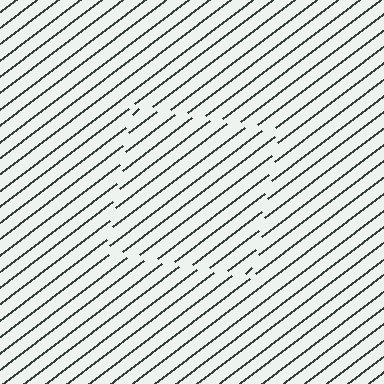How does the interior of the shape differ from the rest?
The interior of the shape contains the same grating, shifted by half a period — the contour is defined by the phase discontinuity where line-ends from the inner and outer gratings abut.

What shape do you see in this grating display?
An illusory square. The interior of the shape contains the same grating, shifted by half a period — the contour is defined by the phase discontinuity where line-ends from the inner and outer gratings abut.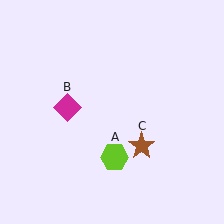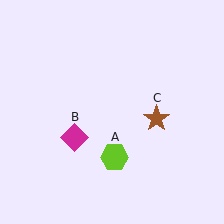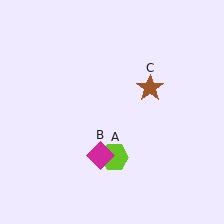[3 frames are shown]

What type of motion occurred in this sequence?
The magenta diamond (object B), brown star (object C) rotated counterclockwise around the center of the scene.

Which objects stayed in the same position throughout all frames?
Lime hexagon (object A) remained stationary.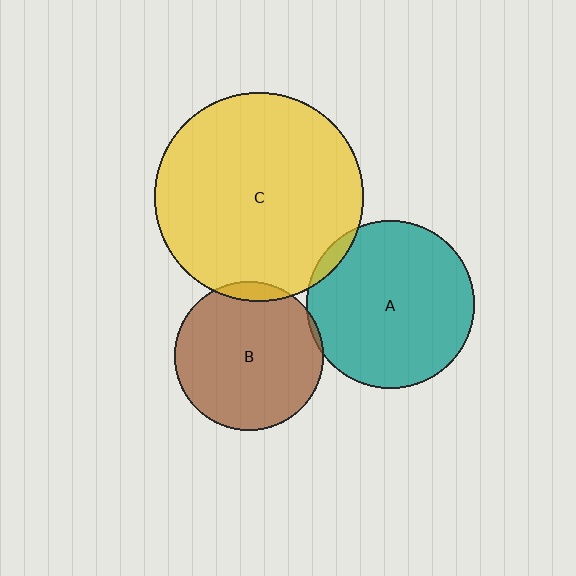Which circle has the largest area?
Circle C (yellow).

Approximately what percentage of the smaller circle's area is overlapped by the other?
Approximately 5%.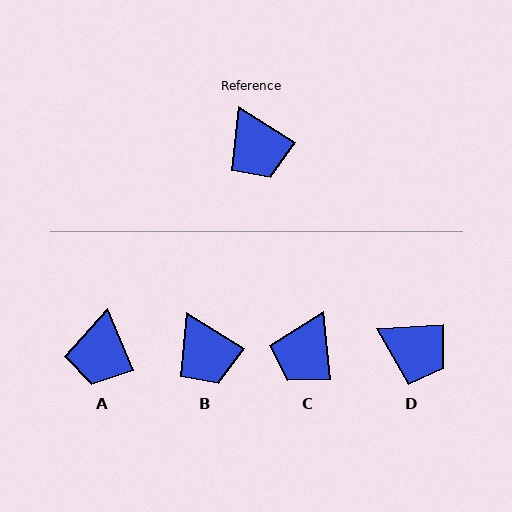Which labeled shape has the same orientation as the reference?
B.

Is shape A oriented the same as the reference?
No, it is off by about 35 degrees.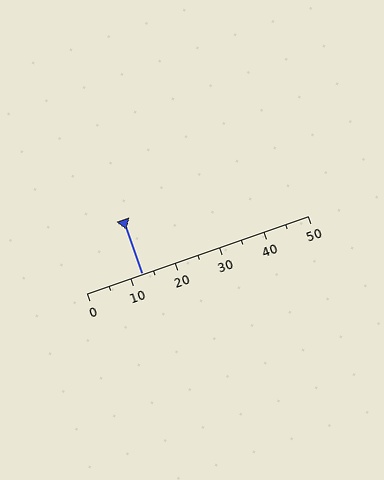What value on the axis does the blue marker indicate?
The marker indicates approximately 12.5.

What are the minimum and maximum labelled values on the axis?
The axis runs from 0 to 50.